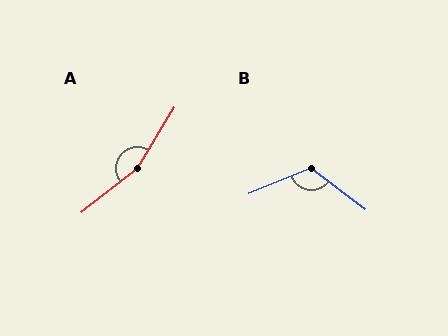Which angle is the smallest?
B, at approximately 121 degrees.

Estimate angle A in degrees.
Approximately 159 degrees.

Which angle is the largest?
A, at approximately 159 degrees.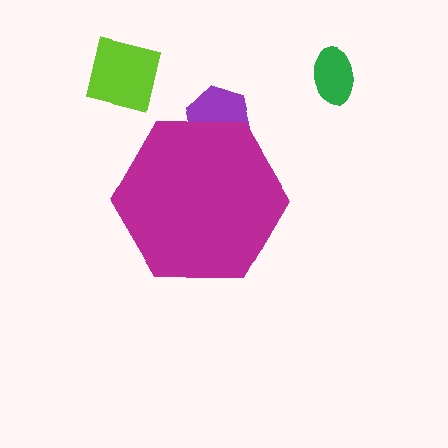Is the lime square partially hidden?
No, the lime square is fully visible.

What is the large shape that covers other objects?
A magenta hexagon.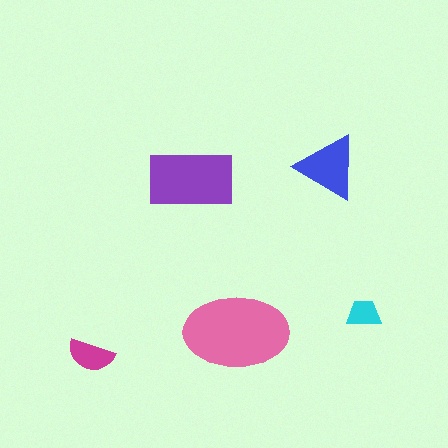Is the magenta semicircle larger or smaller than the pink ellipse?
Smaller.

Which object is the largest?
The pink ellipse.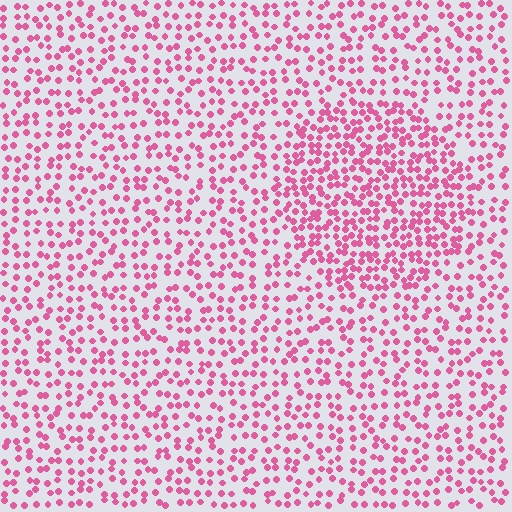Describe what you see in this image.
The image contains small pink elements arranged at two different densities. A circle-shaped region is visible where the elements are more densely packed than the surrounding area.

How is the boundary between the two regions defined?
The boundary is defined by a change in element density (approximately 1.7x ratio). All elements are the same color, size, and shape.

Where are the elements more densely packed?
The elements are more densely packed inside the circle boundary.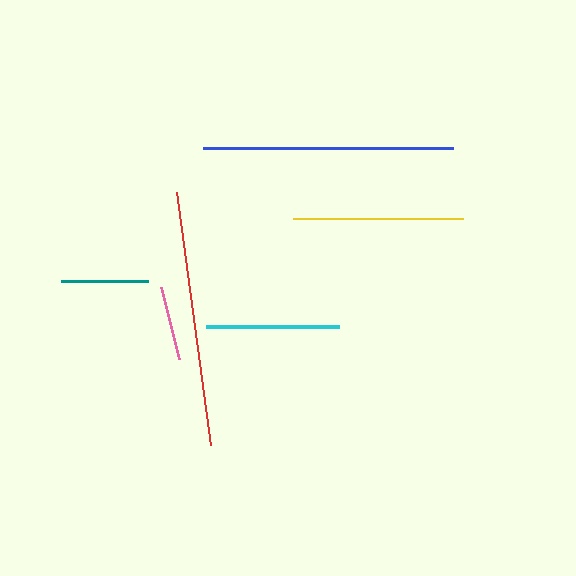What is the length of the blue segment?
The blue segment is approximately 249 pixels long.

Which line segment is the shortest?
The pink line is the shortest at approximately 75 pixels.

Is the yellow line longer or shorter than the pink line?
The yellow line is longer than the pink line.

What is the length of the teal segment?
The teal segment is approximately 86 pixels long.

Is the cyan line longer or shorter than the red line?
The red line is longer than the cyan line.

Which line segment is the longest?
The red line is the longest at approximately 255 pixels.